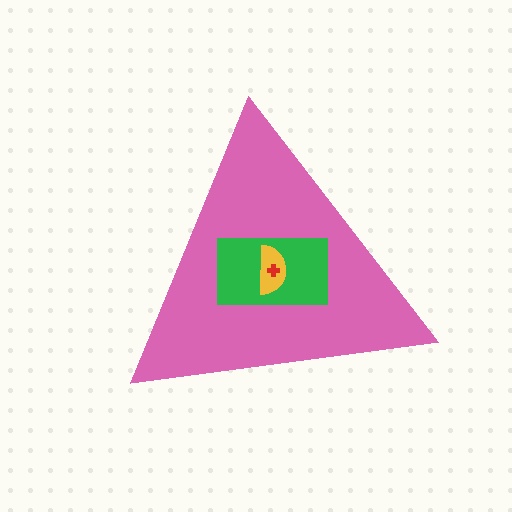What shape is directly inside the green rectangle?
The yellow semicircle.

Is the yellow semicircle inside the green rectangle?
Yes.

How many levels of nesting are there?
4.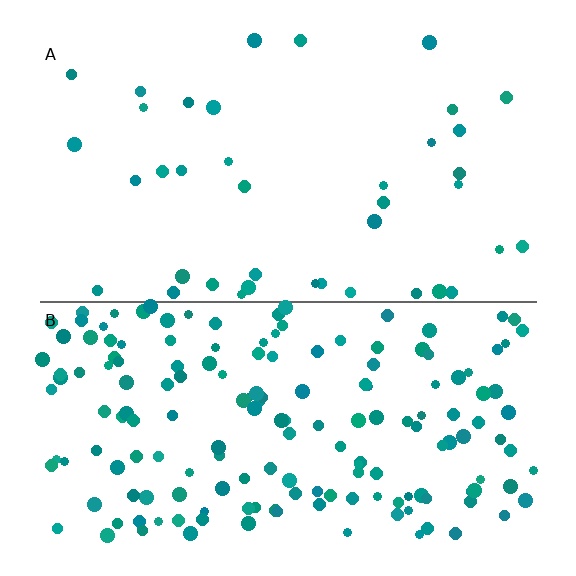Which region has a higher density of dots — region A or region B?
B (the bottom).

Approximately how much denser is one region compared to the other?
Approximately 4.4× — region B over region A.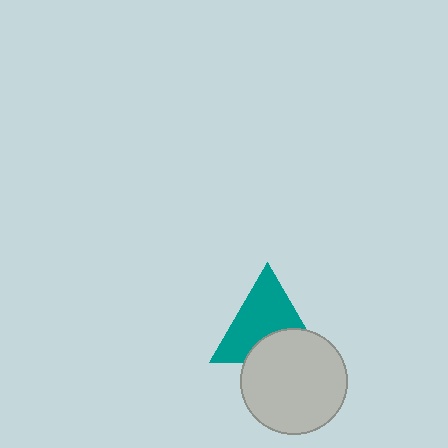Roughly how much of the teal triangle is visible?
About half of it is visible (roughly 65%).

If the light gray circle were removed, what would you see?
You would see the complete teal triangle.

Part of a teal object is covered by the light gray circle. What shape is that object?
It is a triangle.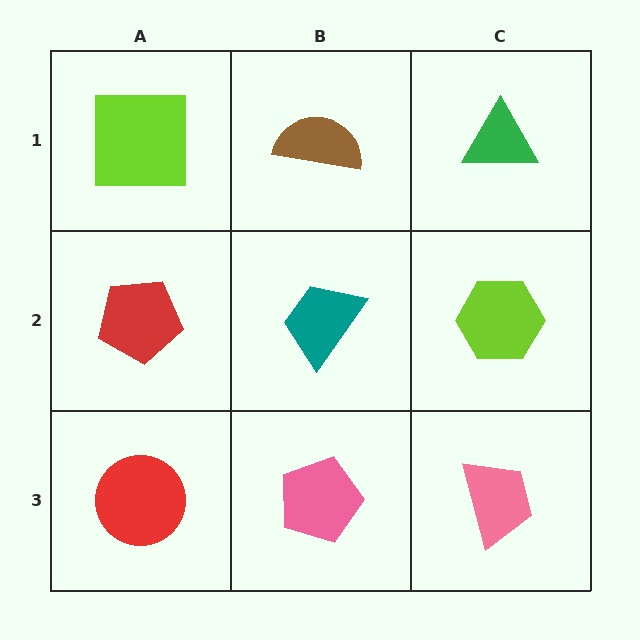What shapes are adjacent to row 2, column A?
A lime square (row 1, column A), a red circle (row 3, column A), a teal trapezoid (row 2, column B).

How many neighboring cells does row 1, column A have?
2.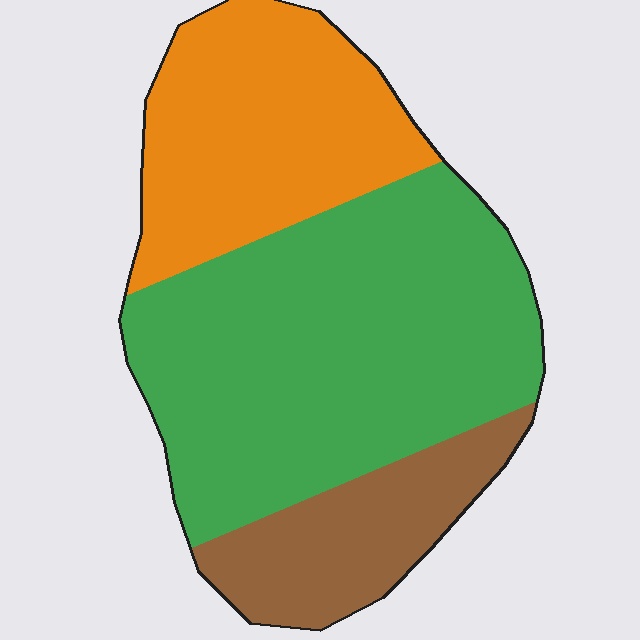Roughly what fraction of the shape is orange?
Orange covers 29% of the shape.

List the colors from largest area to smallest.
From largest to smallest: green, orange, brown.